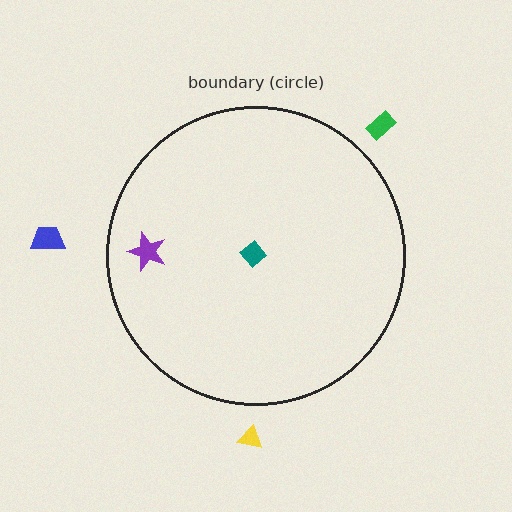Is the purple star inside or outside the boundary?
Inside.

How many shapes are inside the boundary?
2 inside, 3 outside.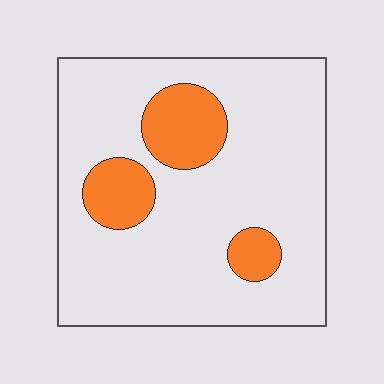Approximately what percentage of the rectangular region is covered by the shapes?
Approximately 15%.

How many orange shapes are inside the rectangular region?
3.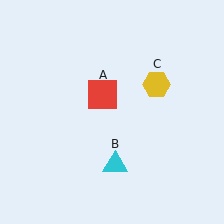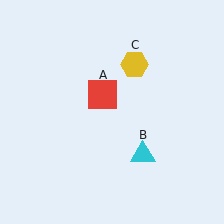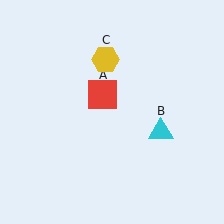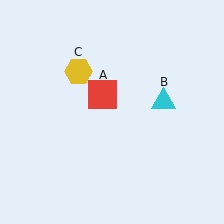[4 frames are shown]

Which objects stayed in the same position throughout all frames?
Red square (object A) remained stationary.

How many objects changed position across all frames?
2 objects changed position: cyan triangle (object B), yellow hexagon (object C).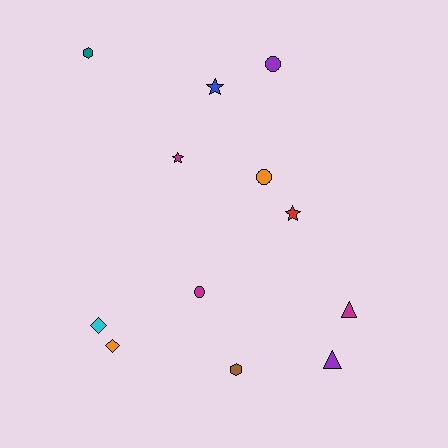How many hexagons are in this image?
There are 2 hexagons.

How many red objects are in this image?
There is 1 red object.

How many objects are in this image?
There are 12 objects.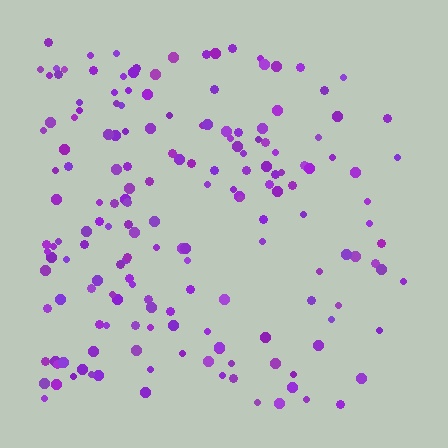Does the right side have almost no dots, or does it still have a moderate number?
Still a moderate number, just noticeably fewer than the left.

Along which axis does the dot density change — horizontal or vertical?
Horizontal.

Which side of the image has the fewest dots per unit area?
The right.